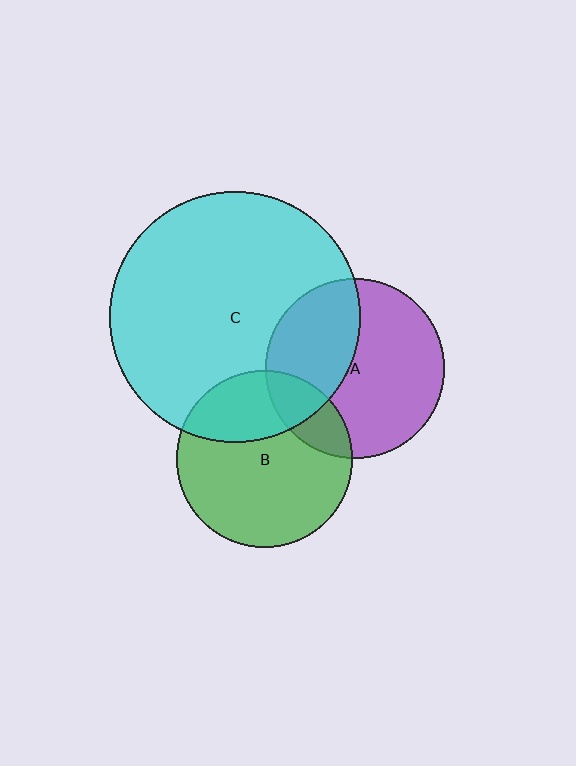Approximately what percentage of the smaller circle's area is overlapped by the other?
Approximately 15%.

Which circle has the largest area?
Circle C (cyan).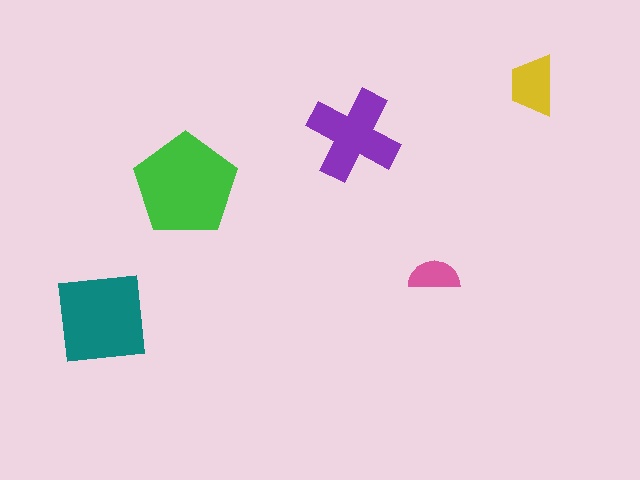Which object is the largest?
The green pentagon.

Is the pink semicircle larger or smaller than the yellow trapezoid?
Smaller.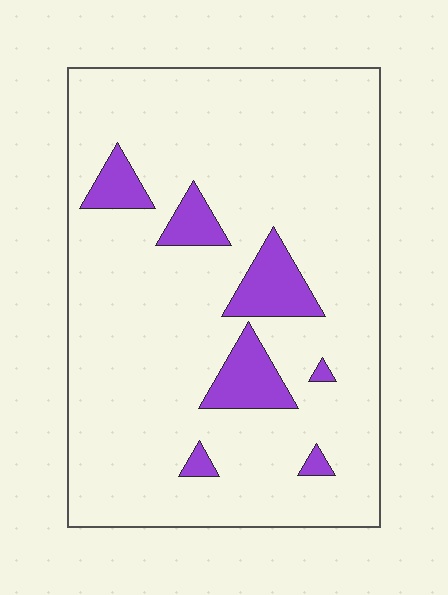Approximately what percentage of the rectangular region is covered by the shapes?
Approximately 10%.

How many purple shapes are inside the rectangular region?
7.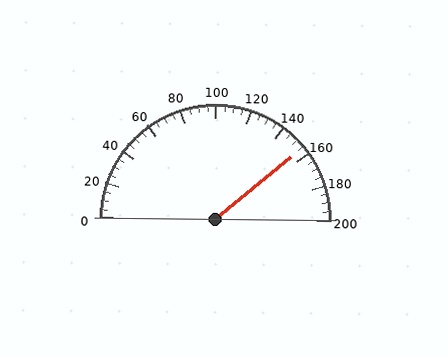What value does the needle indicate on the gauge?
The needle indicates approximately 155.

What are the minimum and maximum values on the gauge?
The gauge ranges from 0 to 200.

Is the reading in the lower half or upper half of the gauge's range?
The reading is in the upper half of the range (0 to 200).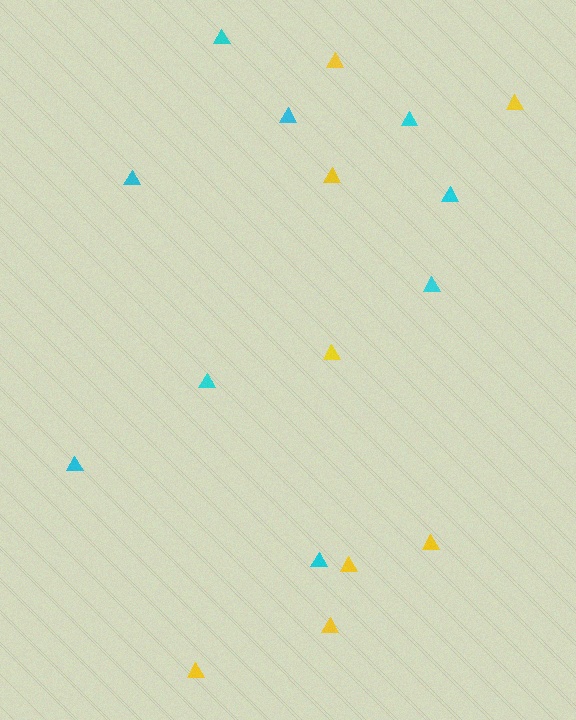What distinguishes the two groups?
There are 2 groups: one group of cyan triangles (9) and one group of yellow triangles (8).